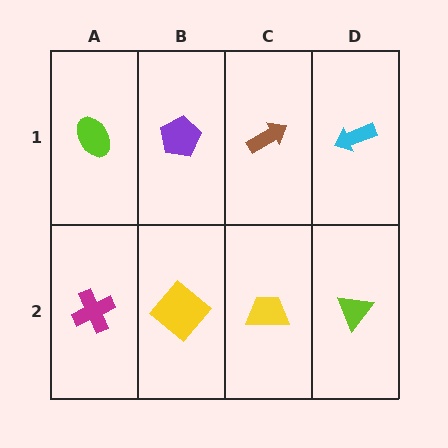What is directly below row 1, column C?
A yellow trapezoid.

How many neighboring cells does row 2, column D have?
2.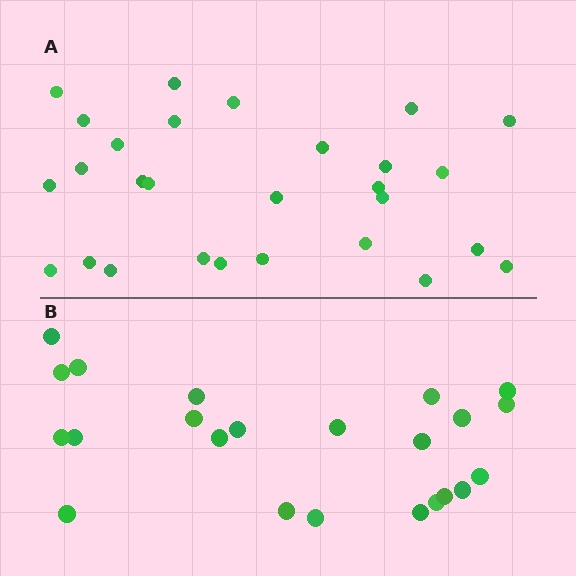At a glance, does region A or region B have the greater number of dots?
Region A (the top region) has more dots.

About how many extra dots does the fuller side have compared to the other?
Region A has about 5 more dots than region B.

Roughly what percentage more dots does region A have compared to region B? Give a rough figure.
About 20% more.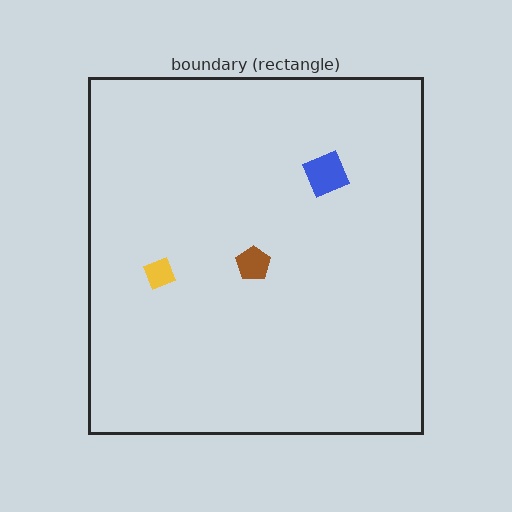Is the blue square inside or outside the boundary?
Inside.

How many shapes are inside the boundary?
3 inside, 0 outside.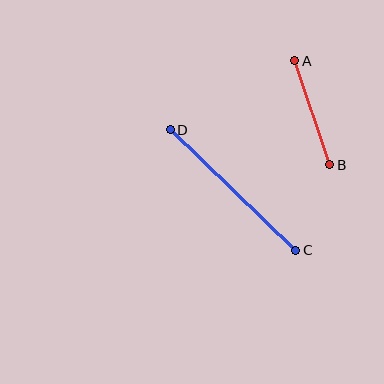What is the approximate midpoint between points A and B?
The midpoint is at approximately (312, 113) pixels.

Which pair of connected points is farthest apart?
Points C and D are farthest apart.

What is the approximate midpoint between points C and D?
The midpoint is at approximately (233, 190) pixels.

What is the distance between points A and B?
The distance is approximately 110 pixels.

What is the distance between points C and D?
The distance is approximately 174 pixels.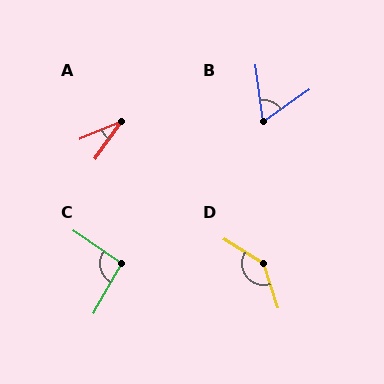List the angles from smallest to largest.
A (32°), B (63°), C (94°), D (139°).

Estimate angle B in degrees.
Approximately 63 degrees.